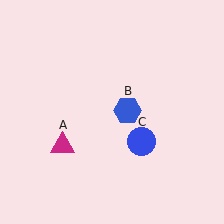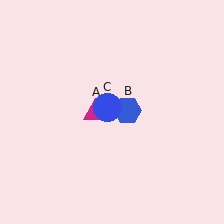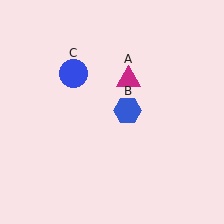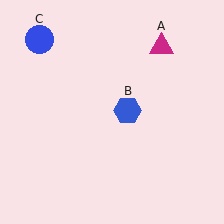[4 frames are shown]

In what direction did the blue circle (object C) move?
The blue circle (object C) moved up and to the left.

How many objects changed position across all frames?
2 objects changed position: magenta triangle (object A), blue circle (object C).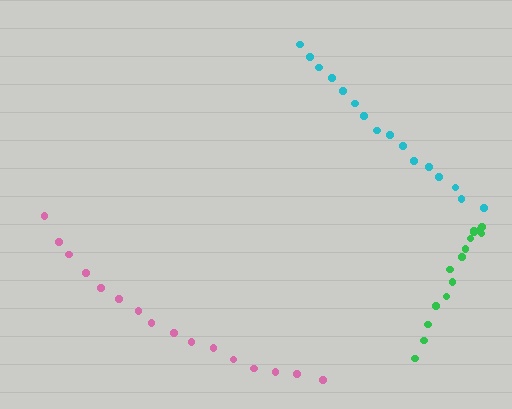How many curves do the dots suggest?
There are 3 distinct paths.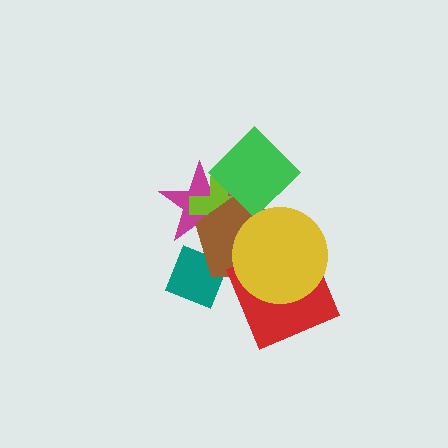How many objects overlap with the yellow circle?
2 objects overlap with the yellow circle.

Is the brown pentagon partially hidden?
Yes, it is partially covered by another shape.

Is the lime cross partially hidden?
Yes, it is partially covered by another shape.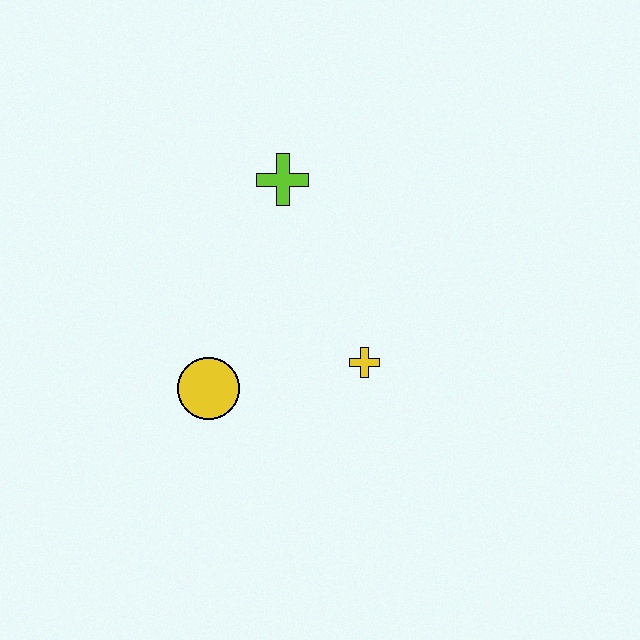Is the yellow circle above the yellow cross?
No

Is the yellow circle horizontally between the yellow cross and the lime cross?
No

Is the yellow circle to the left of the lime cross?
Yes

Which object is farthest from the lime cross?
The yellow circle is farthest from the lime cross.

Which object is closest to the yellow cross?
The yellow circle is closest to the yellow cross.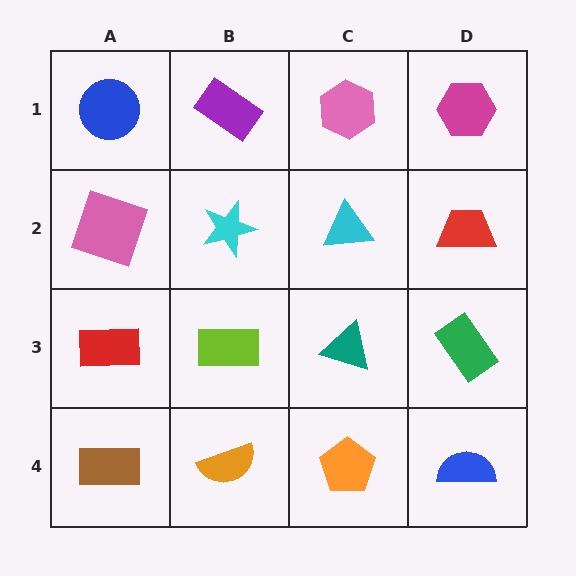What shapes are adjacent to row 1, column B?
A cyan star (row 2, column B), a blue circle (row 1, column A), a pink hexagon (row 1, column C).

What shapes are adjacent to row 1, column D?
A red trapezoid (row 2, column D), a pink hexagon (row 1, column C).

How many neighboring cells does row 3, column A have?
3.